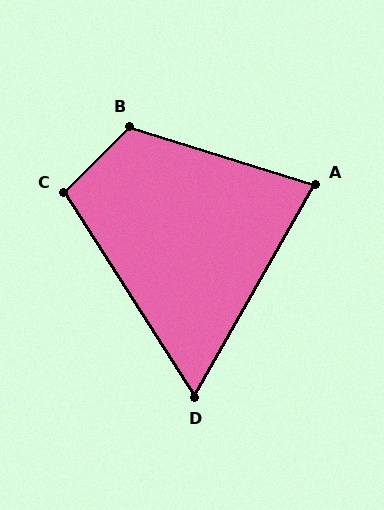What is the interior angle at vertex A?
Approximately 78 degrees (acute).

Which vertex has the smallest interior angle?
D, at approximately 62 degrees.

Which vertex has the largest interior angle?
B, at approximately 118 degrees.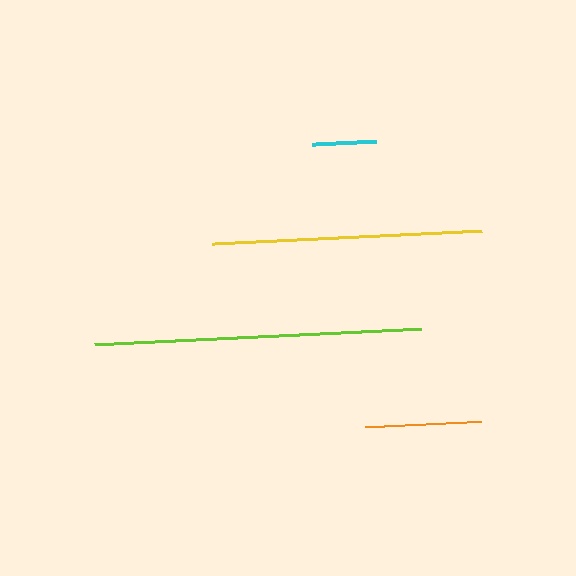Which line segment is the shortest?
The cyan line is the shortest at approximately 64 pixels.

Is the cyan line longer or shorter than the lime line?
The lime line is longer than the cyan line.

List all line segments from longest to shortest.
From longest to shortest: lime, yellow, orange, cyan.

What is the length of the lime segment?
The lime segment is approximately 326 pixels long.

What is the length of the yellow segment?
The yellow segment is approximately 270 pixels long.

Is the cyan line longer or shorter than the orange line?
The orange line is longer than the cyan line.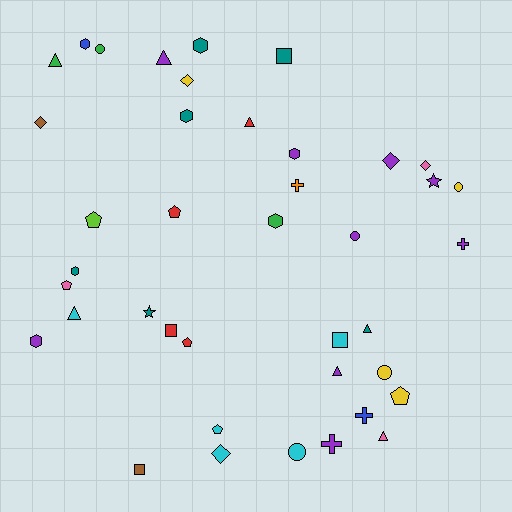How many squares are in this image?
There are 4 squares.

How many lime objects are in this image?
There is 1 lime object.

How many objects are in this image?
There are 40 objects.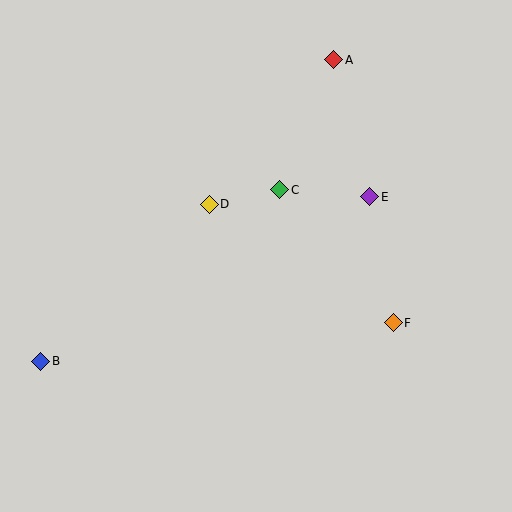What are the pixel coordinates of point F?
Point F is at (393, 323).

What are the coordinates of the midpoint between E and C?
The midpoint between E and C is at (325, 193).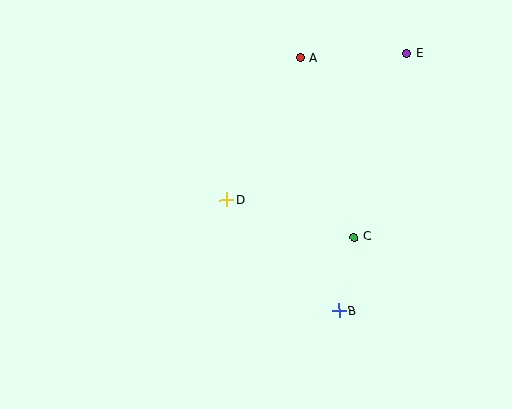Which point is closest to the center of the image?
Point D at (226, 200) is closest to the center.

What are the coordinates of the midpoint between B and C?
The midpoint between B and C is at (347, 274).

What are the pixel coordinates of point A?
Point A is at (300, 58).